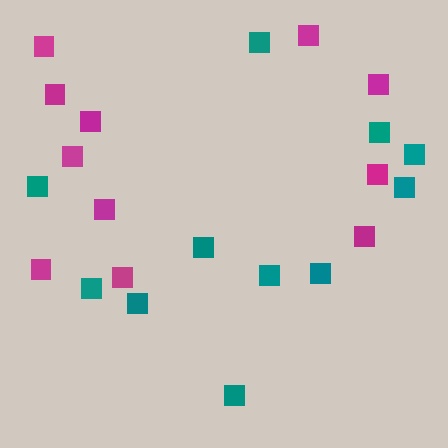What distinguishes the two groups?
There are 2 groups: one group of magenta squares (11) and one group of teal squares (11).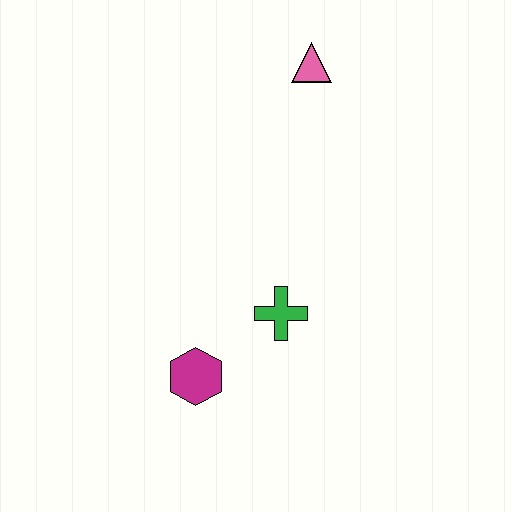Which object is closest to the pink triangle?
The green cross is closest to the pink triangle.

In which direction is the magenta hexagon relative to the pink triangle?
The magenta hexagon is below the pink triangle.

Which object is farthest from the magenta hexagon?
The pink triangle is farthest from the magenta hexagon.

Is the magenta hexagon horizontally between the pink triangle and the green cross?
No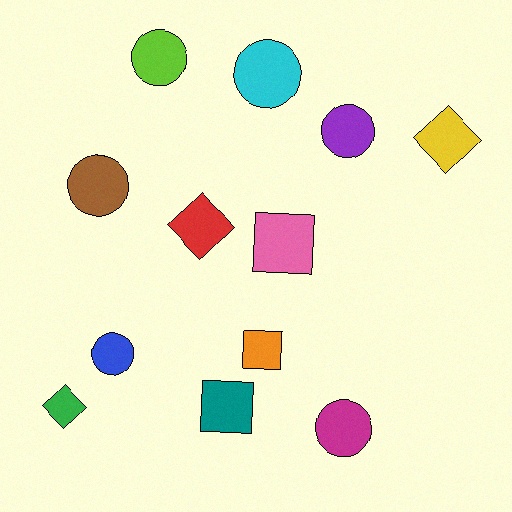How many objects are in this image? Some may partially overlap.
There are 12 objects.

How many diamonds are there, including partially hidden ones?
There are 3 diamonds.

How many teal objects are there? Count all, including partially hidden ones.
There is 1 teal object.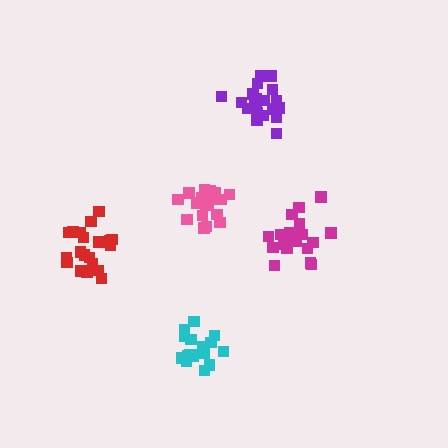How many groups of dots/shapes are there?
There are 5 groups.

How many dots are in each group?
Group 1: 20 dots, Group 2: 21 dots, Group 3: 21 dots, Group 4: 17 dots, Group 5: 21 dots (100 total).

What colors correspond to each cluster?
The clusters are colored: red, magenta, pink, cyan, purple.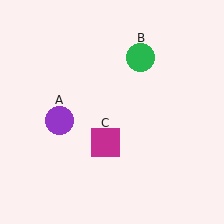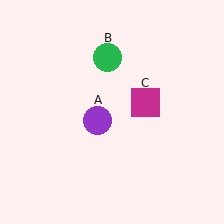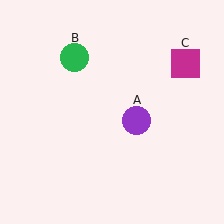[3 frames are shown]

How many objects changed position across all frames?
3 objects changed position: purple circle (object A), green circle (object B), magenta square (object C).